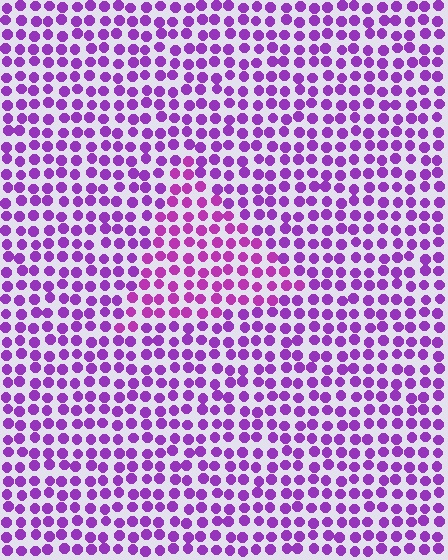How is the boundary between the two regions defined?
The boundary is defined purely by a slight shift in hue (about 21 degrees). Spacing, size, and orientation are identical on both sides.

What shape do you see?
I see a triangle.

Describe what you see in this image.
The image is filled with small purple elements in a uniform arrangement. A triangle-shaped region is visible where the elements are tinted to a slightly different hue, forming a subtle color boundary.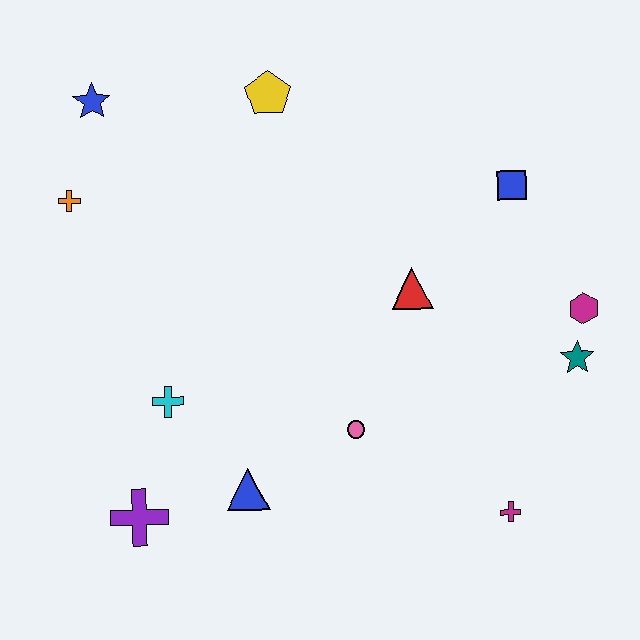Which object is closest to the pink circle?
The blue triangle is closest to the pink circle.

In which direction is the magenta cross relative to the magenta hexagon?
The magenta cross is below the magenta hexagon.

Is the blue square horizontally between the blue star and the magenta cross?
No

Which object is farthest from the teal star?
The blue star is farthest from the teal star.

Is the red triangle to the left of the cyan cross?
No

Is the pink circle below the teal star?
Yes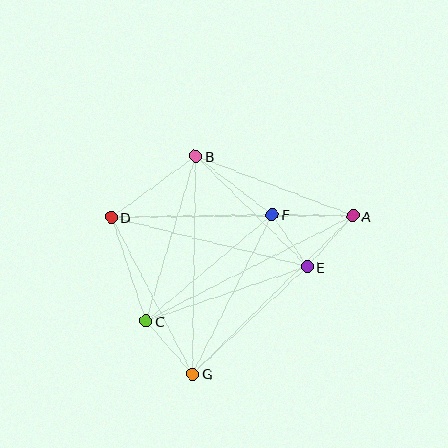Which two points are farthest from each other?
Points A and D are farthest from each other.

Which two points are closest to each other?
Points E and F are closest to each other.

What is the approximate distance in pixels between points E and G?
The distance between E and G is approximately 157 pixels.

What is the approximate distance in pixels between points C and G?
The distance between C and G is approximately 70 pixels.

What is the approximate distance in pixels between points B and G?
The distance between B and G is approximately 217 pixels.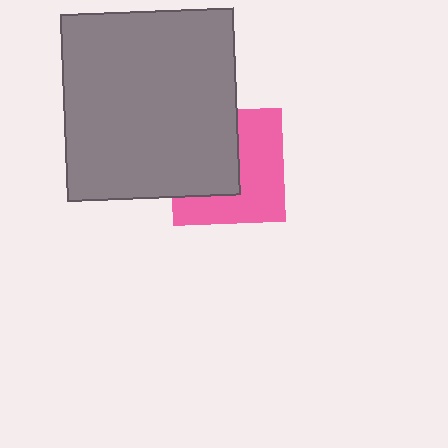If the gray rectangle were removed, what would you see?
You would see the complete pink square.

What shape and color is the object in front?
The object in front is a gray rectangle.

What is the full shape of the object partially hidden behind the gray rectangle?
The partially hidden object is a pink square.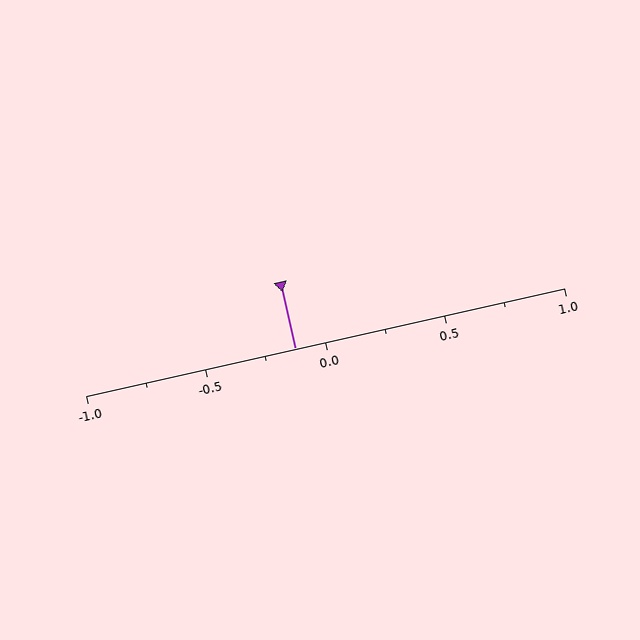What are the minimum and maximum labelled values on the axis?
The axis runs from -1.0 to 1.0.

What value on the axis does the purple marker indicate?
The marker indicates approximately -0.12.